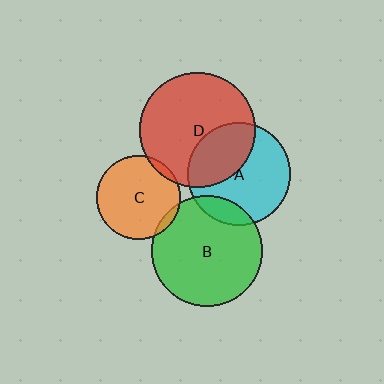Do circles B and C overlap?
Yes.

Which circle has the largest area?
Circle D (red).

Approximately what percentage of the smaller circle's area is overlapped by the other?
Approximately 5%.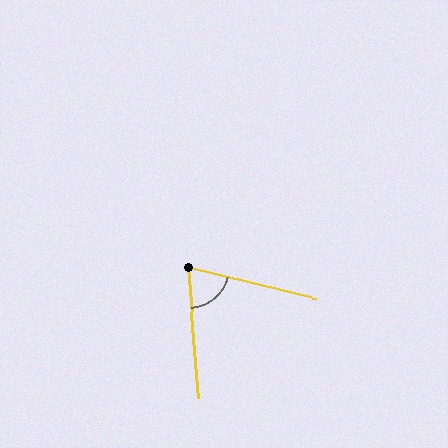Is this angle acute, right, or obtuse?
It is acute.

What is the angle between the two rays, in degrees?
Approximately 71 degrees.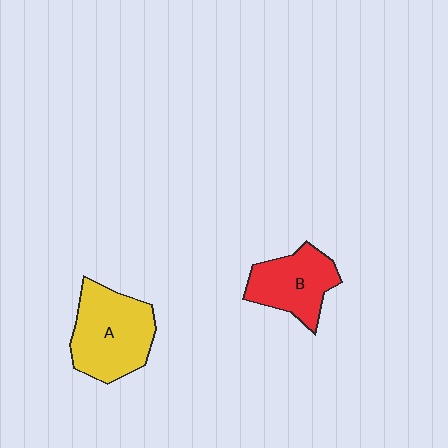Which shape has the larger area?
Shape A (yellow).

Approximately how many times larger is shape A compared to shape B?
Approximately 1.3 times.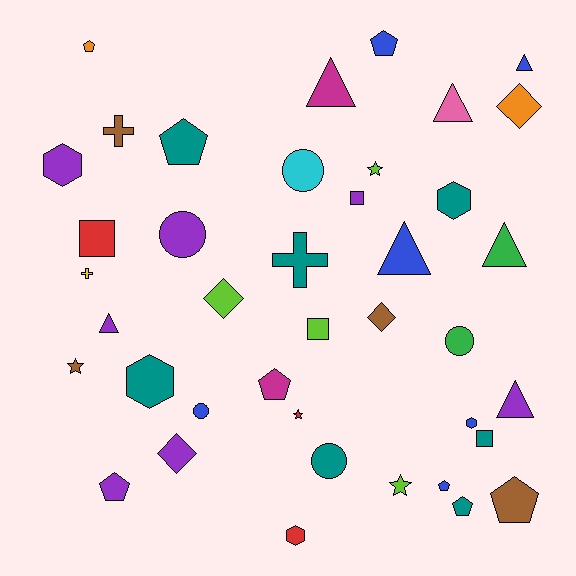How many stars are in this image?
There are 4 stars.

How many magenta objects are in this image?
There are 2 magenta objects.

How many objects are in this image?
There are 40 objects.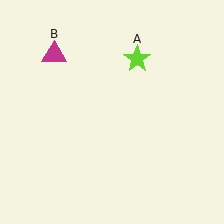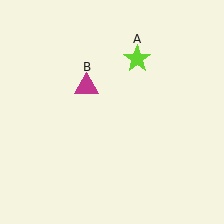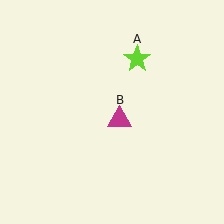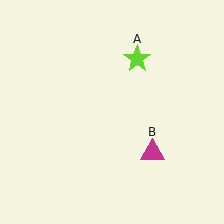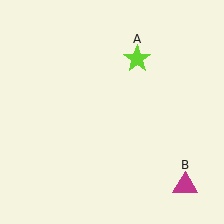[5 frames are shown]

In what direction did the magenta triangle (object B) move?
The magenta triangle (object B) moved down and to the right.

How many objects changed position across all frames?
1 object changed position: magenta triangle (object B).